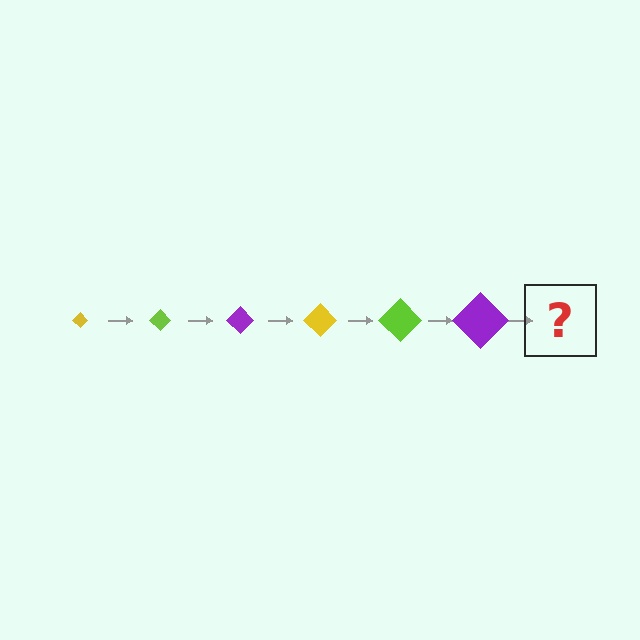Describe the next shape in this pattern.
It should be a yellow diamond, larger than the previous one.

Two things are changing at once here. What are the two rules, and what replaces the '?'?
The two rules are that the diamond grows larger each step and the color cycles through yellow, lime, and purple. The '?' should be a yellow diamond, larger than the previous one.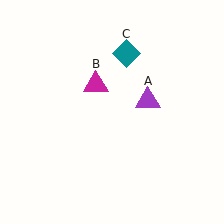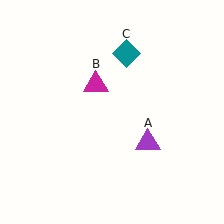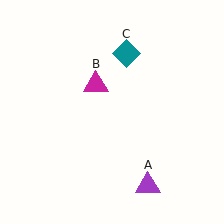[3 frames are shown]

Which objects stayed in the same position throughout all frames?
Magenta triangle (object B) and teal diamond (object C) remained stationary.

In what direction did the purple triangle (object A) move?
The purple triangle (object A) moved down.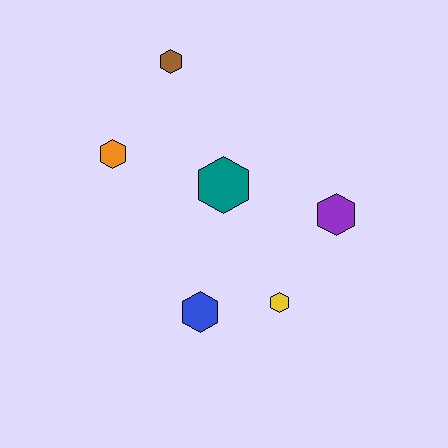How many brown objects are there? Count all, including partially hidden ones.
There is 1 brown object.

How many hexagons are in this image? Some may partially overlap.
There are 6 hexagons.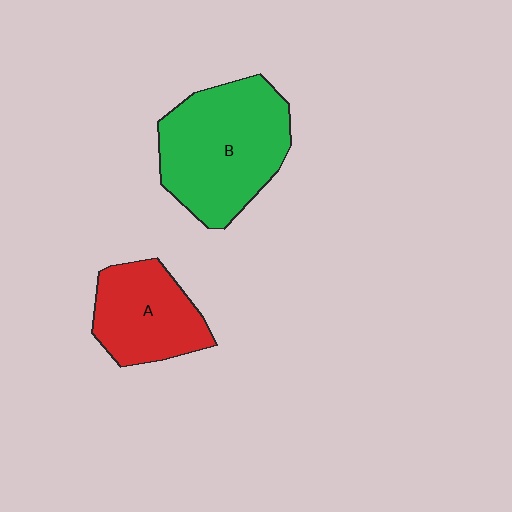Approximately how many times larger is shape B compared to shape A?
Approximately 1.6 times.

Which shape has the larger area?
Shape B (green).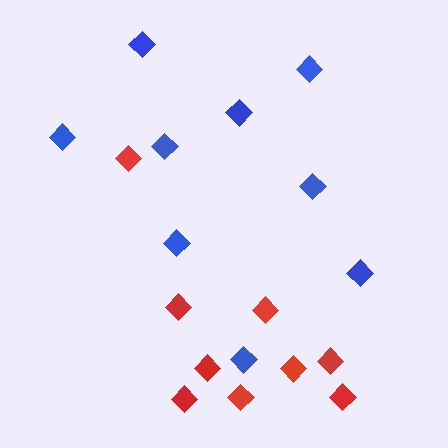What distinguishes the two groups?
There are 2 groups: one group of blue diamonds (9) and one group of red diamonds (9).